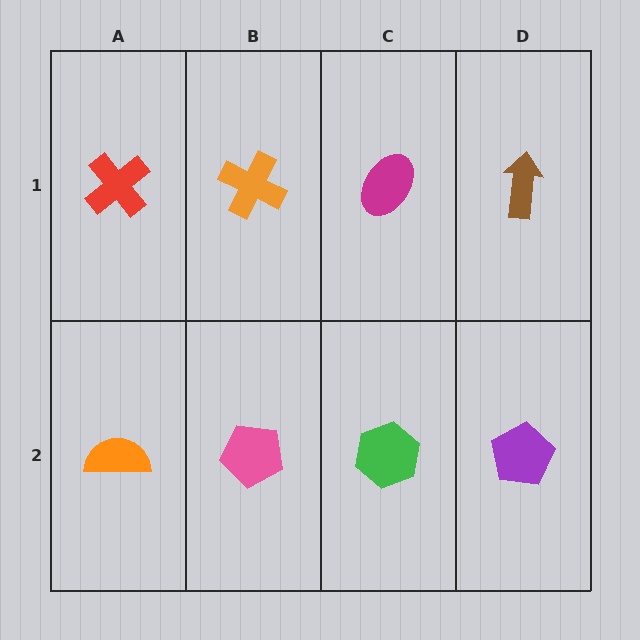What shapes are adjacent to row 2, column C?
A magenta ellipse (row 1, column C), a pink pentagon (row 2, column B), a purple pentagon (row 2, column D).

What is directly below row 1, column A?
An orange semicircle.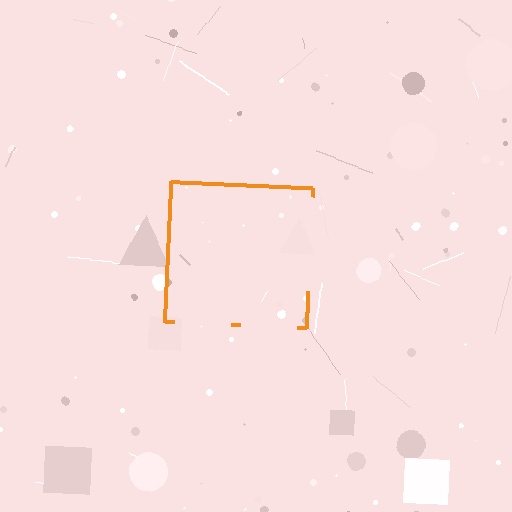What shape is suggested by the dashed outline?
The dashed outline suggests a square.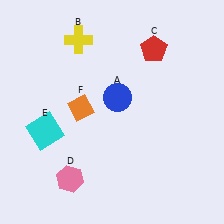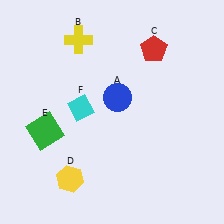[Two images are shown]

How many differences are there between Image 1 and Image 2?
There are 3 differences between the two images.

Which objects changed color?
D changed from pink to yellow. E changed from cyan to green. F changed from orange to cyan.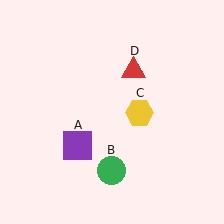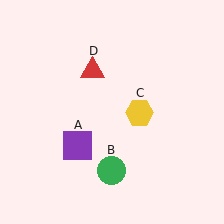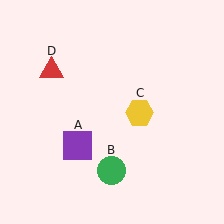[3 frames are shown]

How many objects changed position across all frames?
1 object changed position: red triangle (object D).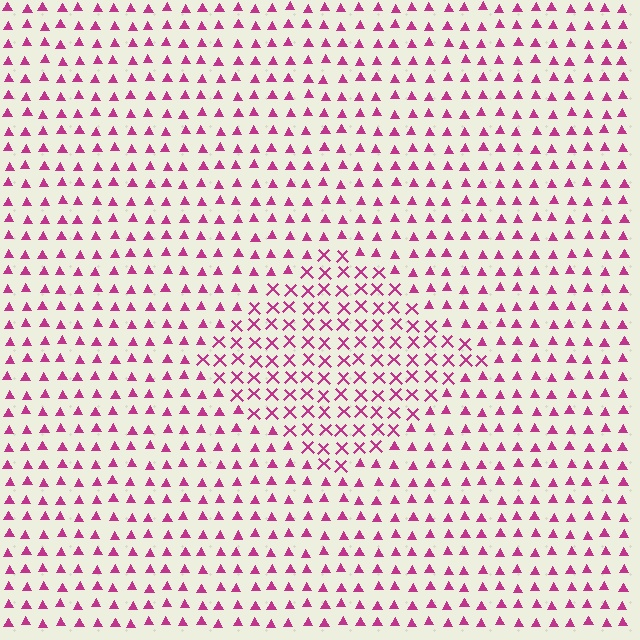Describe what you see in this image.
The image is filled with small magenta elements arranged in a uniform grid. A diamond-shaped region contains X marks, while the surrounding area contains triangles. The boundary is defined purely by the change in element shape.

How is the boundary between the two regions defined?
The boundary is defined by a change in element shape: X marks inside vs. triangles outside. All elements share the same color and spacing.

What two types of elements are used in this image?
The image uses X marks inside the diamond region and triangles outside it.